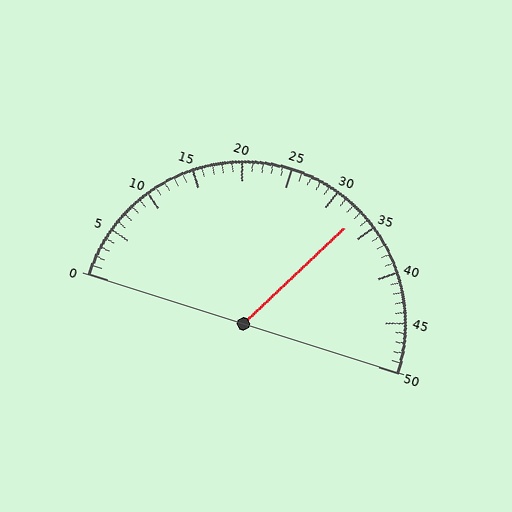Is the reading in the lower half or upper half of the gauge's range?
The reading is in the upper half of the range (0 to 50).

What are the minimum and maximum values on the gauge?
The gauge ranges from 0 to 50.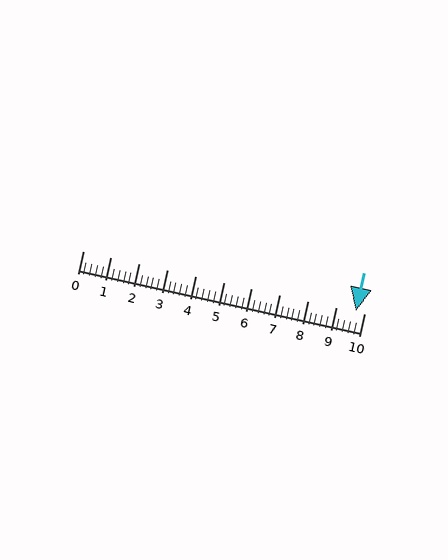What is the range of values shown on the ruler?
The ruler shows values from 0 to 10.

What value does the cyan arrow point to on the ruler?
The cyan arrow points to approximately 9.7.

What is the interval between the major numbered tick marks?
The major tick marks are spaced 1 units apart.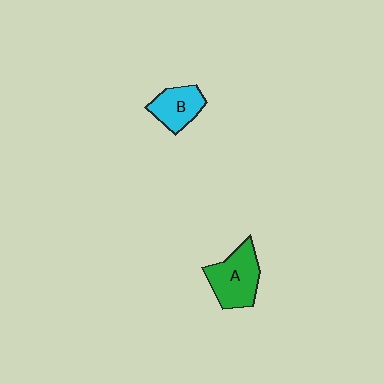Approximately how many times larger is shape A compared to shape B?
Approximately 1.4 times.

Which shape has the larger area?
Shape A (green).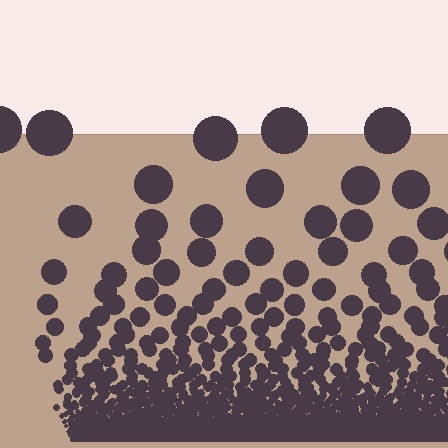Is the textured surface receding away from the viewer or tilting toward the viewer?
The surface appears to tilt toward the viewer. Texture elements get larger and sparser toward the top.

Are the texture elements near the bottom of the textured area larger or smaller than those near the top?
Smaller. The gradient is inverted — elements near the bottom are smaller and denser.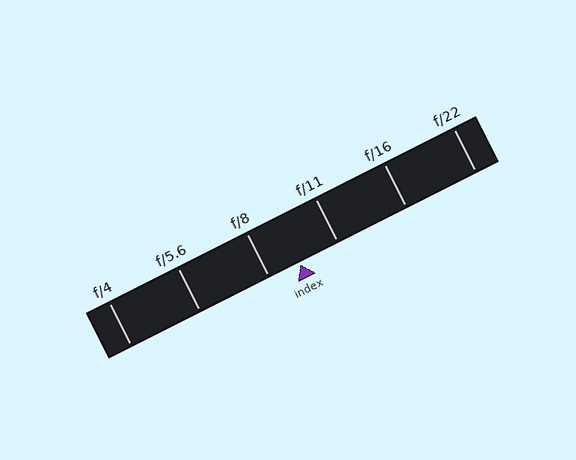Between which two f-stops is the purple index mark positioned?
The index mark is between f/8 and f/11.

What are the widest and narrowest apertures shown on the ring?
The widest aperture shown is f/4 and the narrowest is f/22.